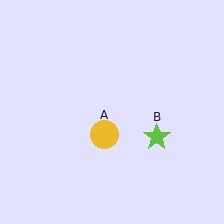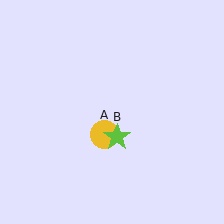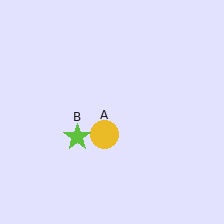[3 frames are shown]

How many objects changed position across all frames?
1 object changed position: lime star (object B).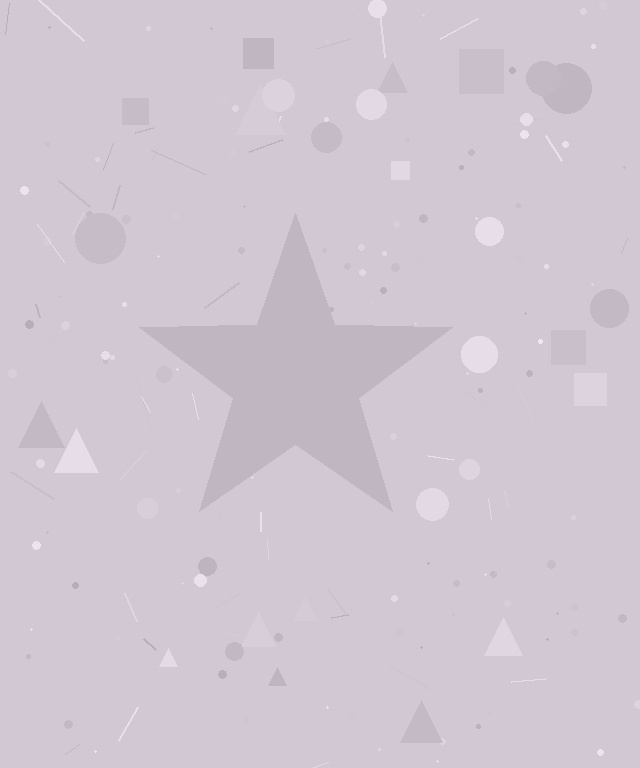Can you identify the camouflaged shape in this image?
The camouflaged shape is a star.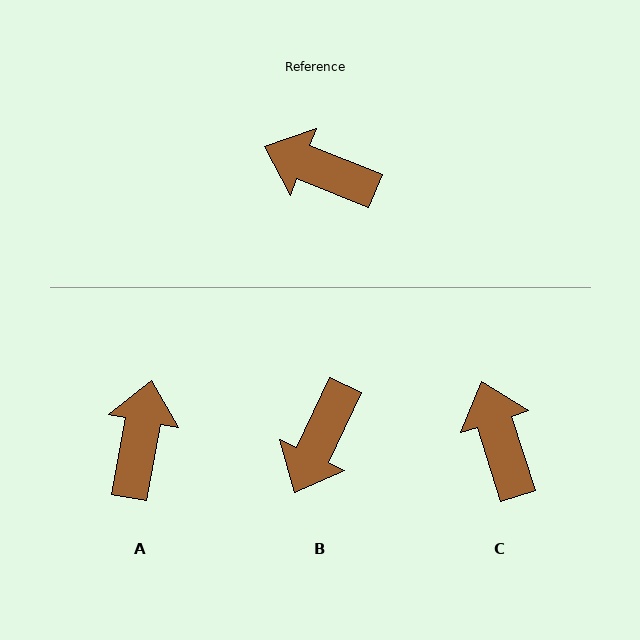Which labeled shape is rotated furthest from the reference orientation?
B, about 86 degrees away.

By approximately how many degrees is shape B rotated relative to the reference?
Approximately 86 degrees counter-clockwise.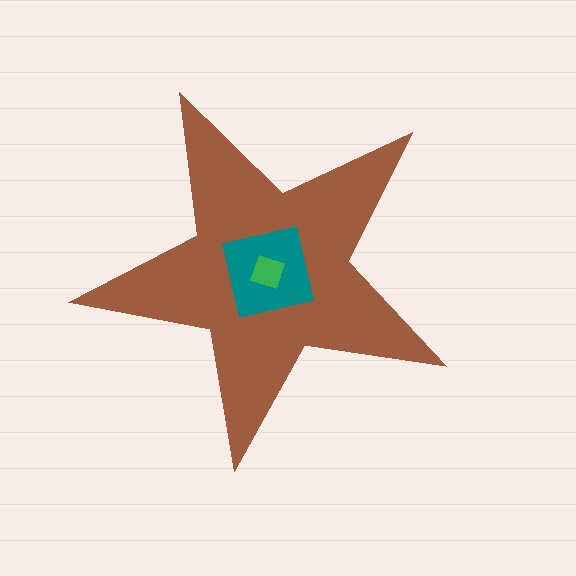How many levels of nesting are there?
3.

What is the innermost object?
The green square.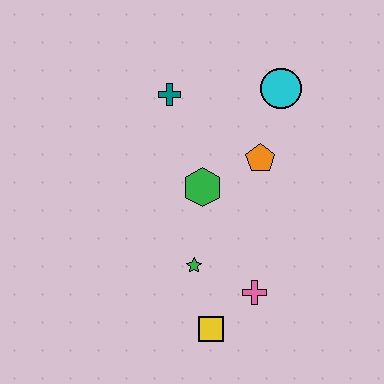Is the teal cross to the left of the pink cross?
Yes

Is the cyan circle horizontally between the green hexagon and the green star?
No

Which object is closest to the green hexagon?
The orange pentagon is closest to the green hexagon.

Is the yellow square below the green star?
Yes